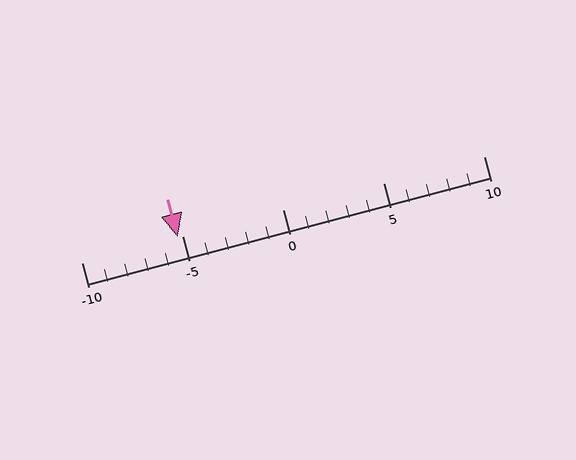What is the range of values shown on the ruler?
The ruler shows values from -10 to 10.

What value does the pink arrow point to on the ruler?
The pink arrow points to approximately -5.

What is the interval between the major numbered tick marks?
The major tick marks are spaced 5 units apart.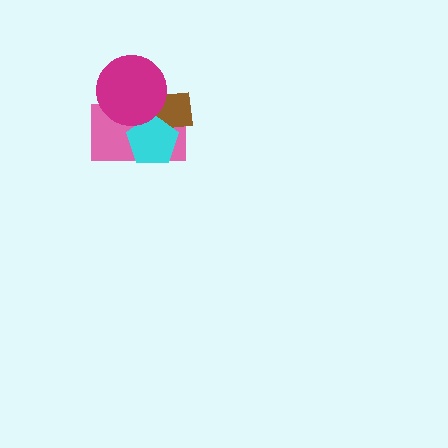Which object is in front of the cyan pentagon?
The magenta circle is in front of the cyan pentagon.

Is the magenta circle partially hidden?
No, no other shape covers it.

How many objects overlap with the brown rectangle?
3 objects overlap with the brown rectangle.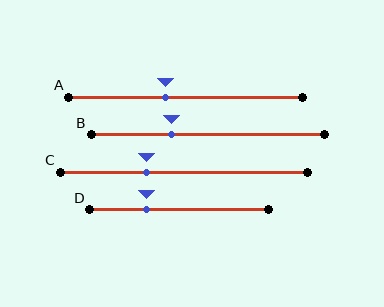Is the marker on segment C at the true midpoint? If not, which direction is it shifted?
No, the marker on segment C is shifted to the left by about 15% of the segment length.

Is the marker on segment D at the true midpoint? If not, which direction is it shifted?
No, the marker on segment D is shifted to the left by about 18% of the segment length.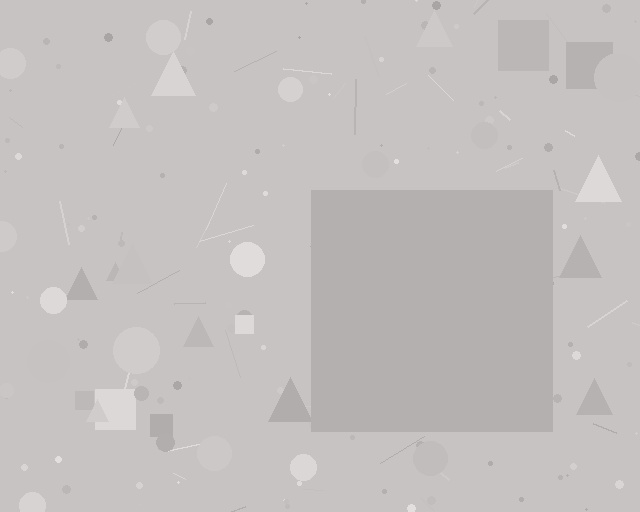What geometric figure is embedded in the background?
A square is embedded in the background.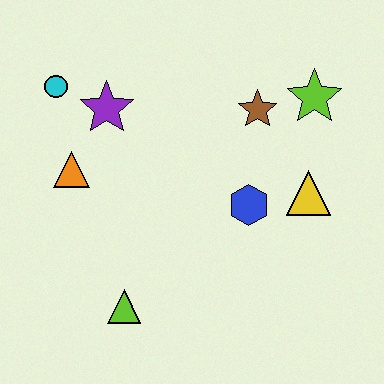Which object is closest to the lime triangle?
The orange triangle is closest to the lime triangle.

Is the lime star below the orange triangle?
No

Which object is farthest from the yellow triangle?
The cyan circle is farthest from the yellow triangle.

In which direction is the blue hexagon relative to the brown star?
The blue hexagon is below the brown star.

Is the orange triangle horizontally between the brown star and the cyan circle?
Yes